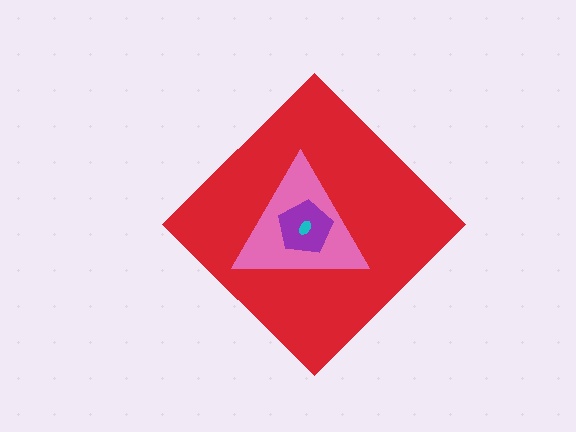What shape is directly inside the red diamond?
The pink triangle.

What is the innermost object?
The cyan ellipse.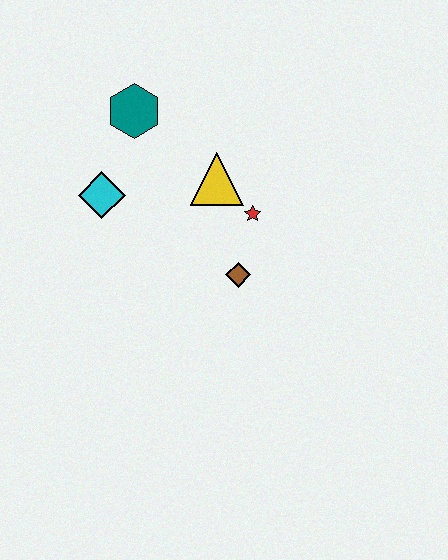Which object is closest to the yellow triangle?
The red star is closest to the yellow triangle.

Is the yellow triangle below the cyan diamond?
No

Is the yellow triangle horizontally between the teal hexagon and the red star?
Yes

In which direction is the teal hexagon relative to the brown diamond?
The teal hexagon is above the brown diamond.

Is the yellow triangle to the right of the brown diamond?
No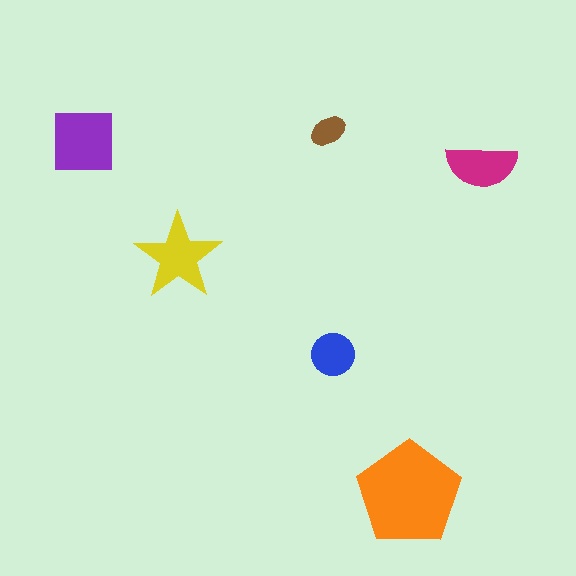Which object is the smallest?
The brown ellipse.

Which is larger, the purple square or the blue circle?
The purple square.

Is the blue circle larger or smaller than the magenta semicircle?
Smaller.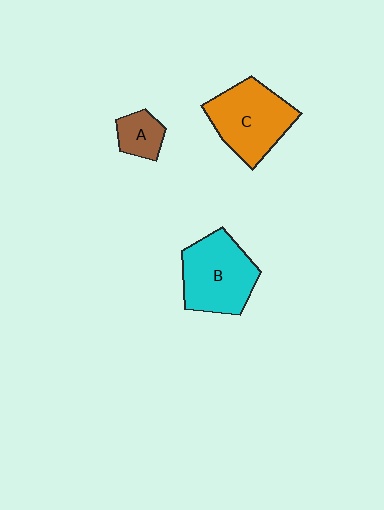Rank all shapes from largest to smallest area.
From largest to smallest: C (orange), B (cyan), A (brown).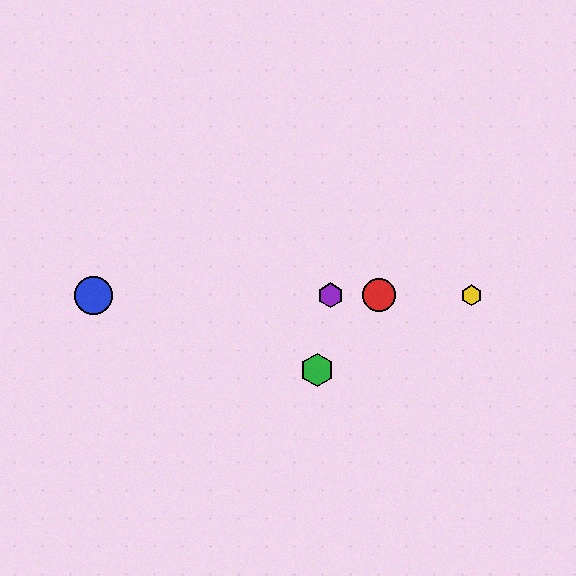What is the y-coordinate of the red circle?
The red circle is at y≈295.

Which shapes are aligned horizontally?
The red circle, the blue circle, the yellow hexagon, the purple hexagon are aligned horizontally.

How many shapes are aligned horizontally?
4 shapes (the red circle, the blue circle, the yellow hexagon, the purple hexagon) are aligned horizontally.